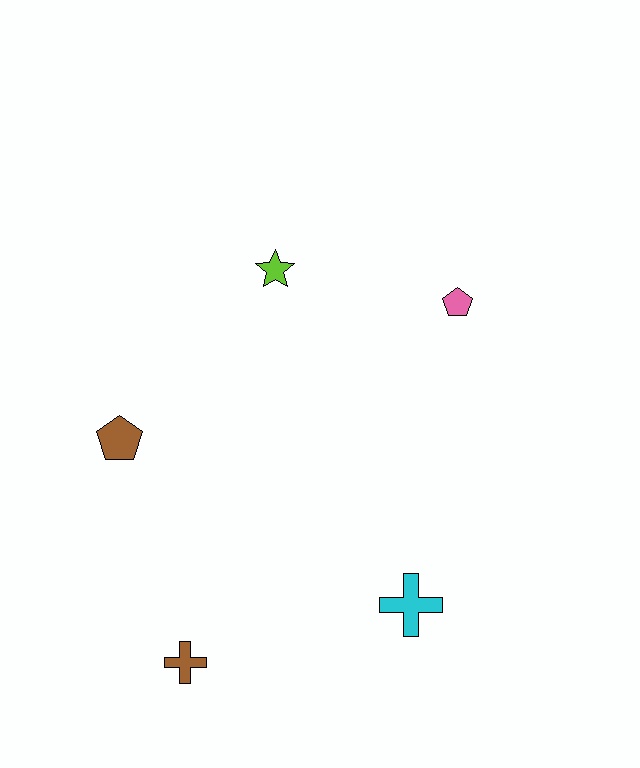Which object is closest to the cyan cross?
The brown cross is closest to the cyan cross.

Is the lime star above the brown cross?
Yes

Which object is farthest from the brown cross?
The pink pentagon is farthest from the brown cross.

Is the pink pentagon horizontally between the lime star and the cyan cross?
No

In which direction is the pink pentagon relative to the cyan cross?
The pink pentagon is above the cyan cross.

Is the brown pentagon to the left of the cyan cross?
Yes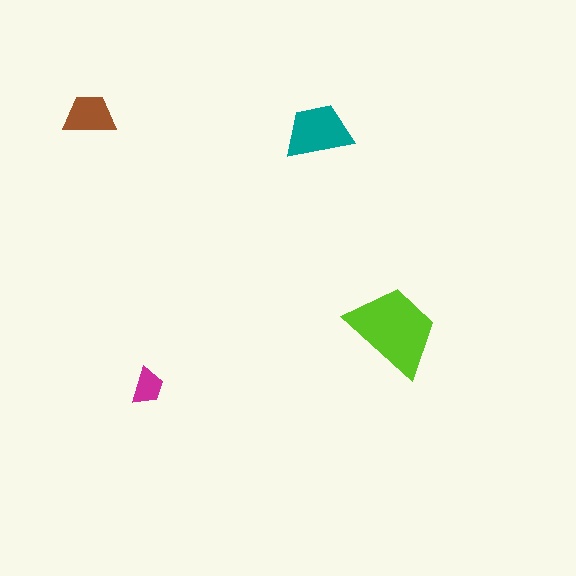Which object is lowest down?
The magenta trapezoid is bottommost.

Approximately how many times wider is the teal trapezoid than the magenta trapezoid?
About 2 times wider.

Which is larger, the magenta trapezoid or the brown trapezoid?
The brown one.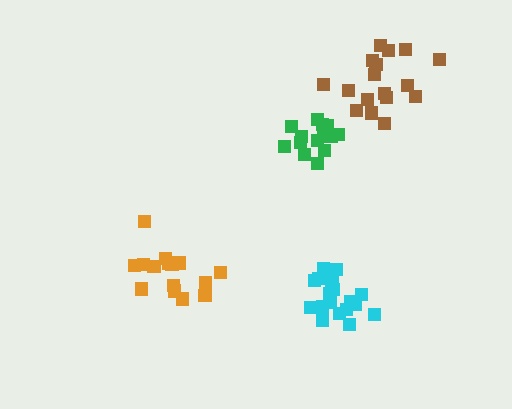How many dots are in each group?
Group 1: 16 dots, Group 2: 17 dots, Group 3: 14 dots, Group 4: 20 dots (67 total).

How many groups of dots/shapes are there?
There are 4 groups.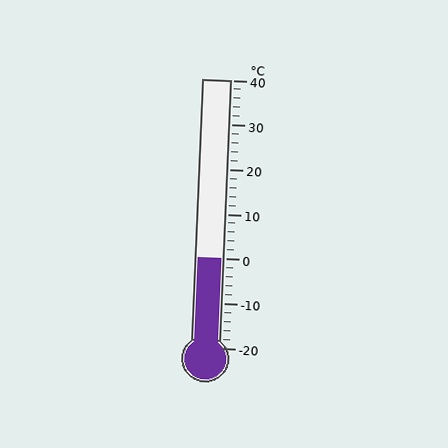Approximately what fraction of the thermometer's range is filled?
The thermometer is filled to approximately 35% of its range.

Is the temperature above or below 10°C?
The temperature is below 10°C.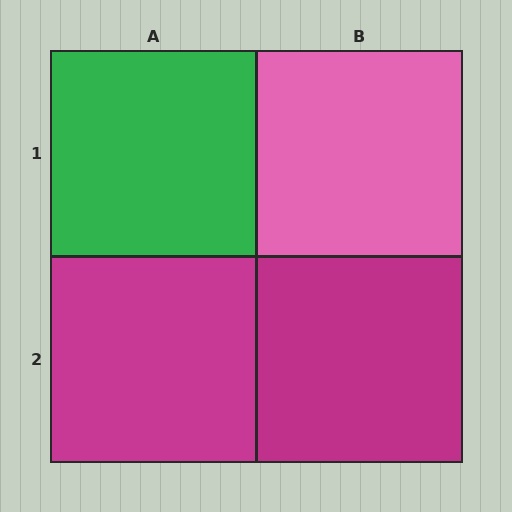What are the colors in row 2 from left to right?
Magenta, magenta.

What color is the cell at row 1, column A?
Green.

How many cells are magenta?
2 cells are magenta.